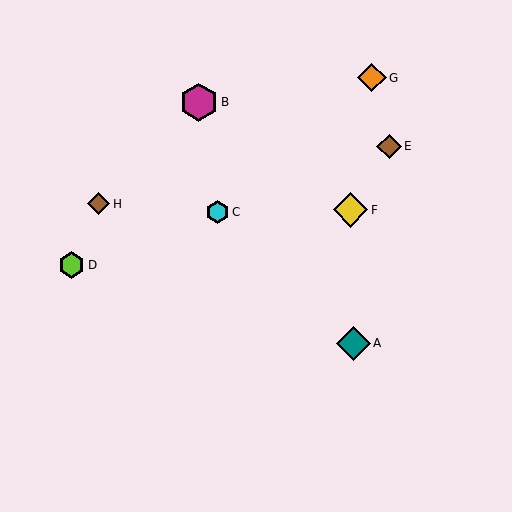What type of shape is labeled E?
Shape E is a brown diamond.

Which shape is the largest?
The magenta hexagon (labeled B) is the largest.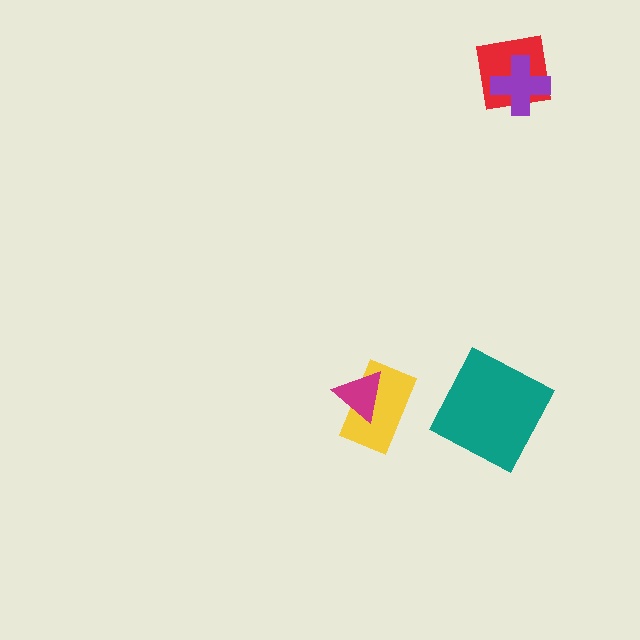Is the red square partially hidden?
Yes, it is partially covered by another shape.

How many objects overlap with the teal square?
0 objects overlap with the teal square.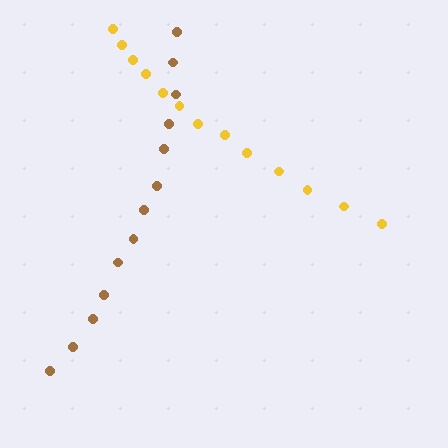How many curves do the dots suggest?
There are 2 distinct paths.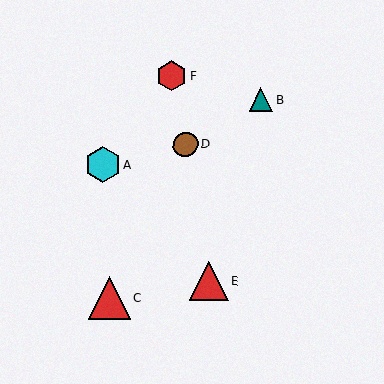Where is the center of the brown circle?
The center of the brown circle is at (185, 144).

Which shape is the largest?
The red triangle (labeled C) is the largest.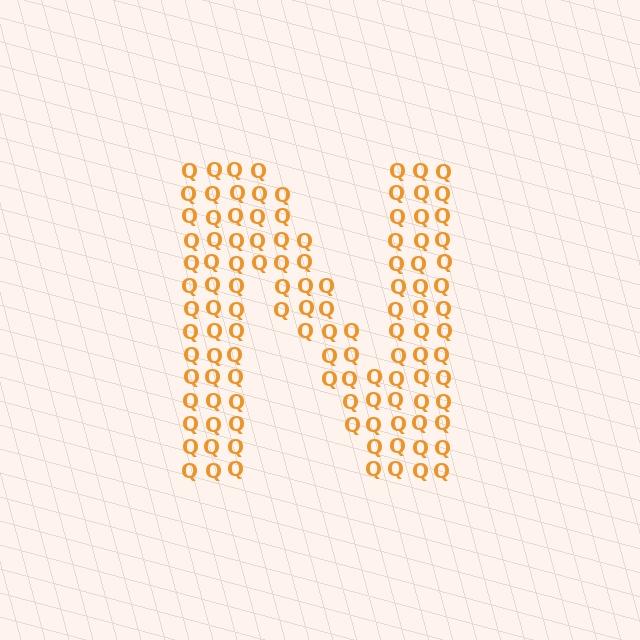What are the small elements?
The small elements are letter Q's.